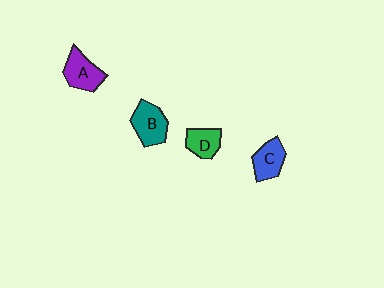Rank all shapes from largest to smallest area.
From largest to smallest: B (teal), A (purple), C (blue), D (green).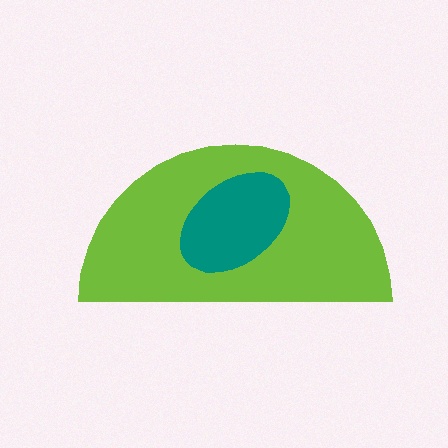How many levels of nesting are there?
2.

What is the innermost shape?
The teal ellipse.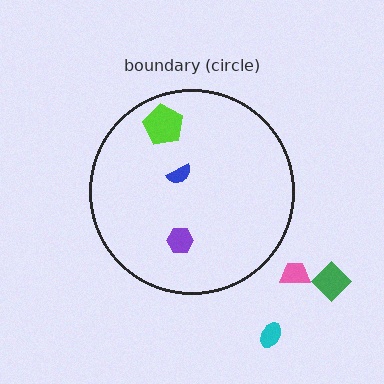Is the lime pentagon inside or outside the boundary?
Inside.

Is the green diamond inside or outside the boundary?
Outside.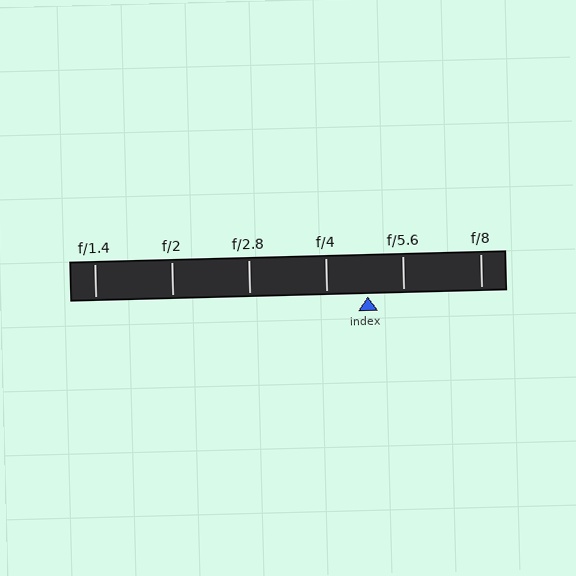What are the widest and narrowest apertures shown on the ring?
The widest aperture shown is f/1.4 and the narrowest is f/8.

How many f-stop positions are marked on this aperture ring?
There are 6 f-stop positions marked.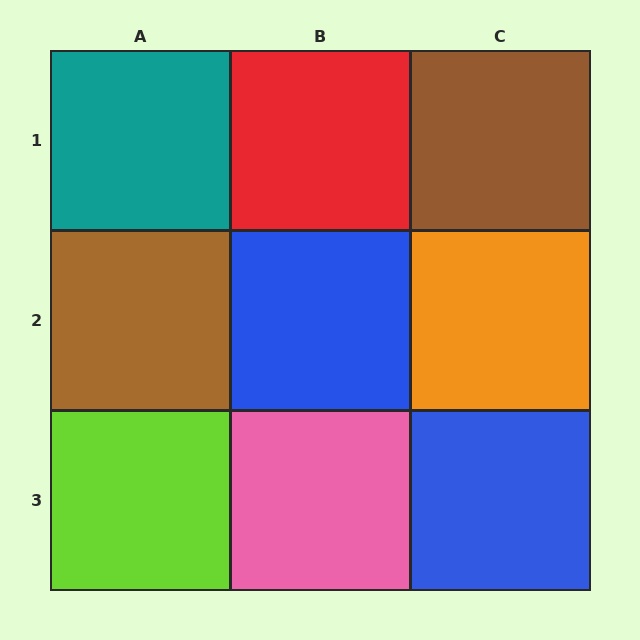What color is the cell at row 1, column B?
Red.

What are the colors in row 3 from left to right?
Lime, pink, blue.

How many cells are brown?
2 cells are brown.